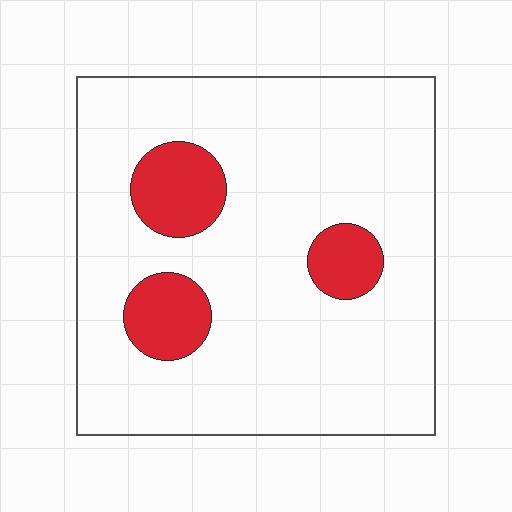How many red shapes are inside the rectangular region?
3.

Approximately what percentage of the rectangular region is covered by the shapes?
Approximately 15%.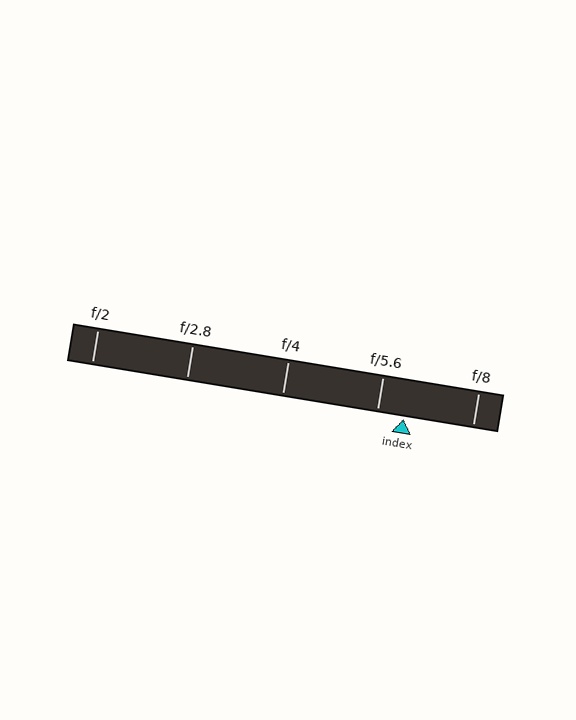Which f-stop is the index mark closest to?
The index mark is closest to f/5.6.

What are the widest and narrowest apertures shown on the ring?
The widest aperture shown is f/2 and the narrowest is f/8.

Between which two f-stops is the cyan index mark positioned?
The index mark is between f/5.6 and f/8.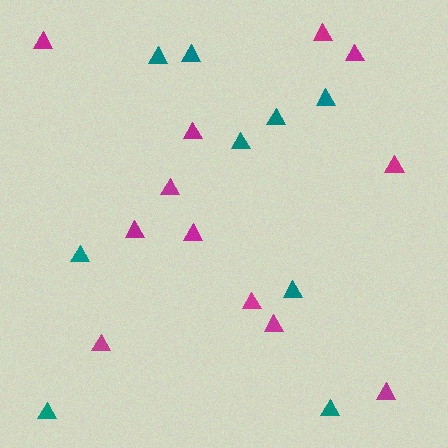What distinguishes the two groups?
There are 2 groups: one group of magenta triangles (12) and one group of teal triangles (9).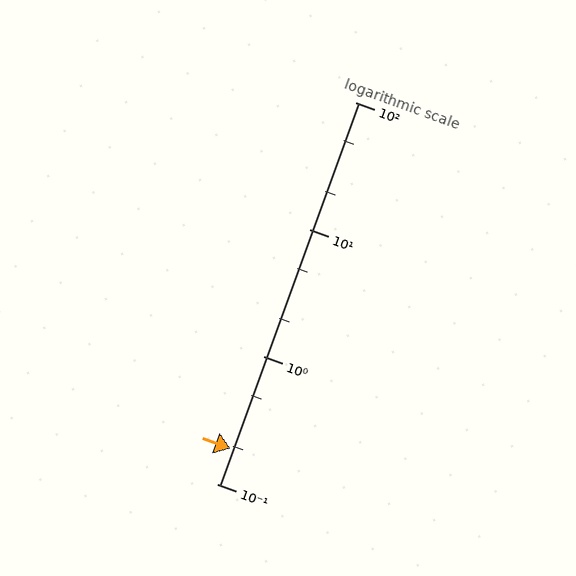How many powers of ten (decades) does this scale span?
The scale spans 3 decades, from 0.1 to 100.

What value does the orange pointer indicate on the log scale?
The pointer indicates approximately 0.19.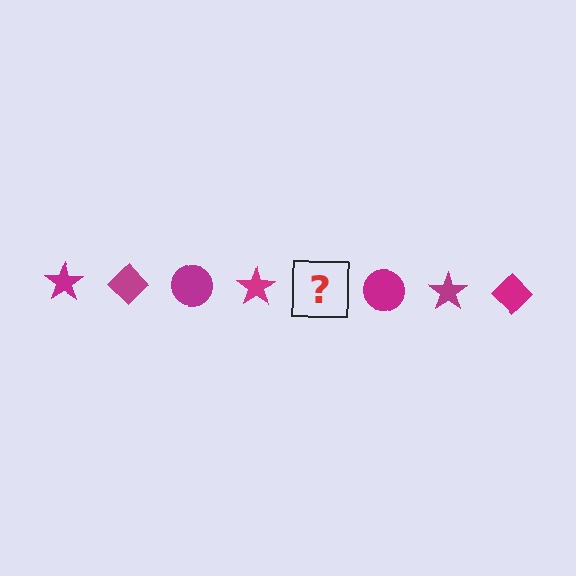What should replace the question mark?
The question mark should be replaced with a magenta diamond.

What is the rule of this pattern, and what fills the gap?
The rule is that the pattern cycles through star, diamond, circle shapes in magenta. The gap should be filled with a magenta diamond.